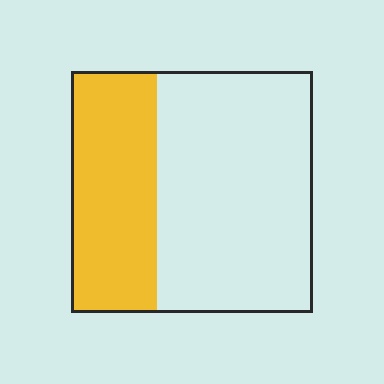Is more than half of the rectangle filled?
No.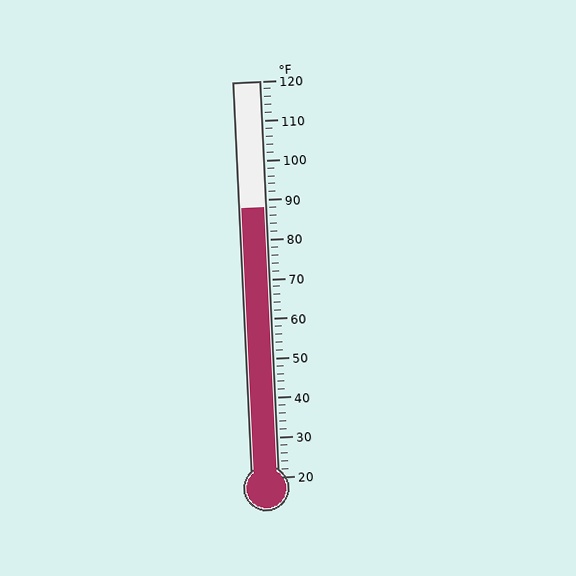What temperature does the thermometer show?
The thermometer shows approximately 88°F.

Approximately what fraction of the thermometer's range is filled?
The thermometer is filled to approximately 70% of its range.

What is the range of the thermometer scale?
The thermometer scale ranges from 20°F to 120°F.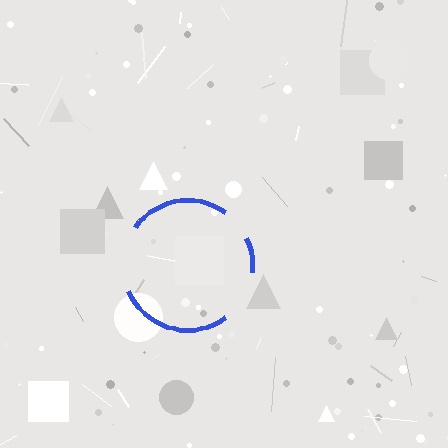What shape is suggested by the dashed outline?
The dashed outline suggests a circle.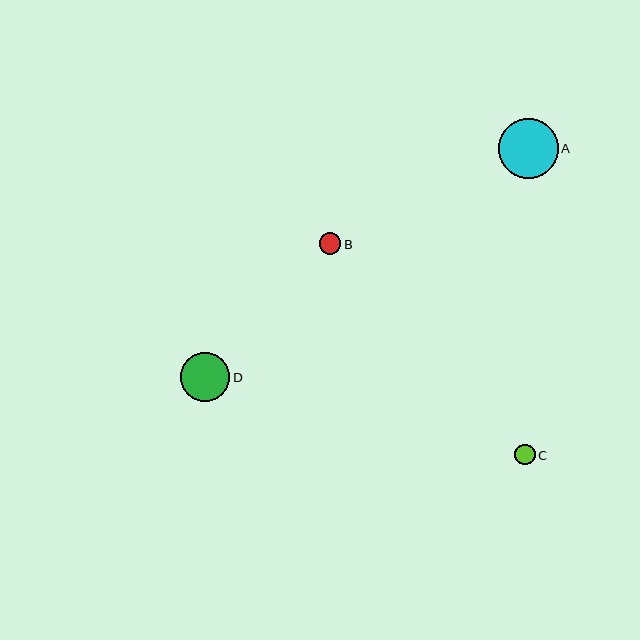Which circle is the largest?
Circle A is the largest with a size of approximately 60 pixels.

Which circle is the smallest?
Circle C is the smallest with a size of approximately 20 pixels.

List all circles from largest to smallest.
From largest to smallest: A, D, B, C.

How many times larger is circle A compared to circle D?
Circle A is approximately 1.2 times the size of circle D.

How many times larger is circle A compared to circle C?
Circle A is approximately 2.9 times the size of circle C.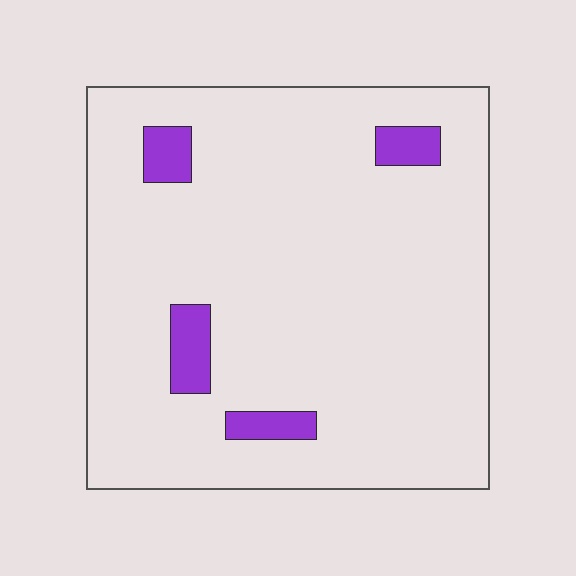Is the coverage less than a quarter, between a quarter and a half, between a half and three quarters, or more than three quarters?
Less than a quarter.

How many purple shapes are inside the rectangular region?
4.